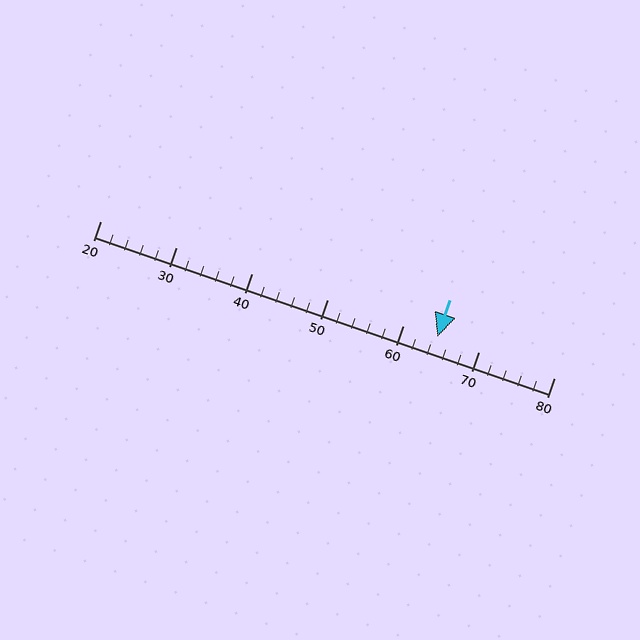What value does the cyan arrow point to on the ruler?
The cyan arrow points to approximately 65.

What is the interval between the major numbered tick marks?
The major tick marks are spaced 10 units apart.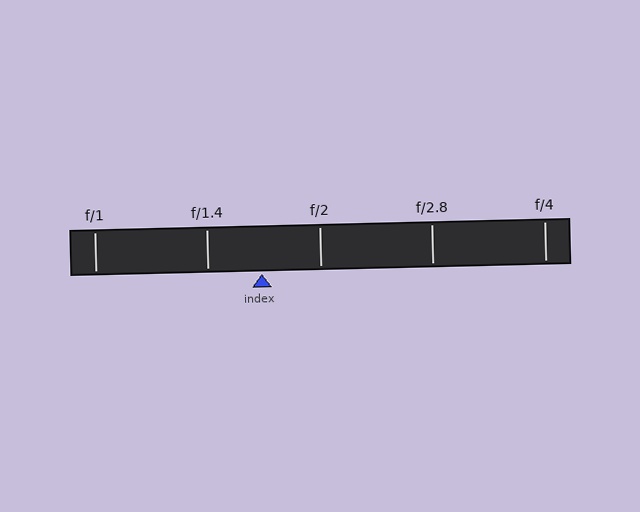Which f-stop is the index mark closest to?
The index mark is closest to f/1.4.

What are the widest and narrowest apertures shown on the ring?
The widest aperture shown is f/1 and the narrowest is f/4.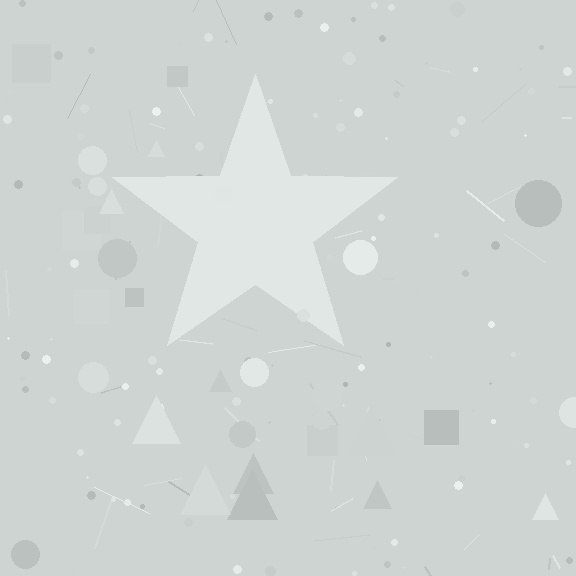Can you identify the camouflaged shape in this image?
The camouflaged shape is a star.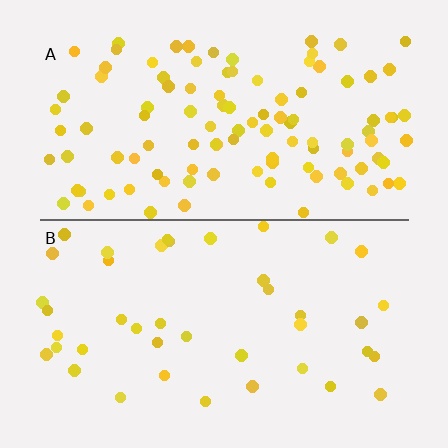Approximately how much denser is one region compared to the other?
Approximately 2.6× — region A over region B.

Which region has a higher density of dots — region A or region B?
A (the top).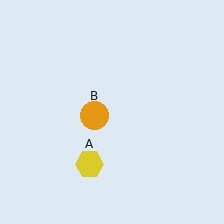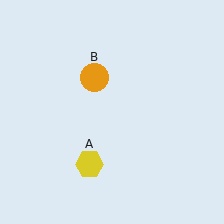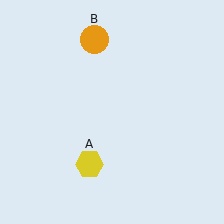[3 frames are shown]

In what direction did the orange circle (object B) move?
The orange circle (object B) moved up.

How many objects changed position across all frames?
1 object changed position: orange circle (object B).